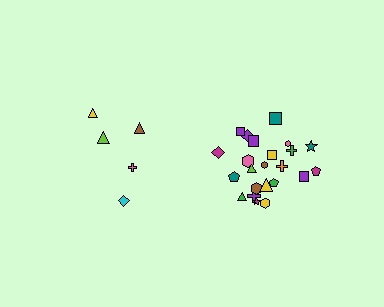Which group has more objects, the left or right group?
The right group.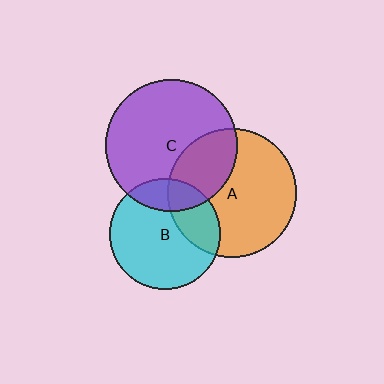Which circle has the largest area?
Circle C (purple).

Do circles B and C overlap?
Yes.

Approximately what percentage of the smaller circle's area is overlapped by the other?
Approximately 20%.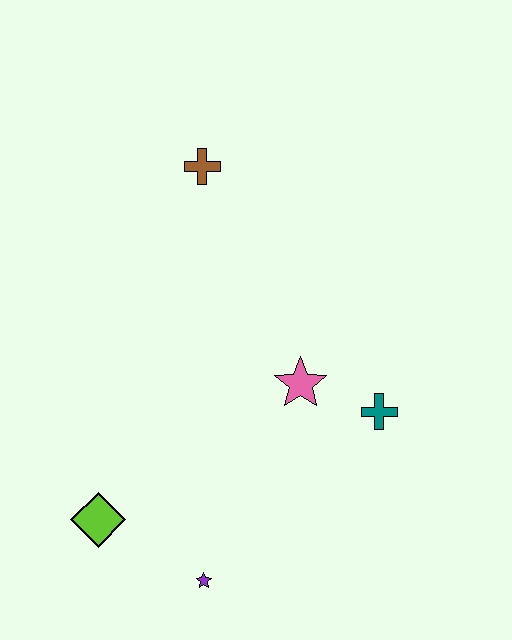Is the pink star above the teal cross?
Yes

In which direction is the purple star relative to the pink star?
The purple star is below the pink star.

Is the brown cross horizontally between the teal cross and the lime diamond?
Yes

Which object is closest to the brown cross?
The pink star is closest to the brown cross.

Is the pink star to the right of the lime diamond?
Yes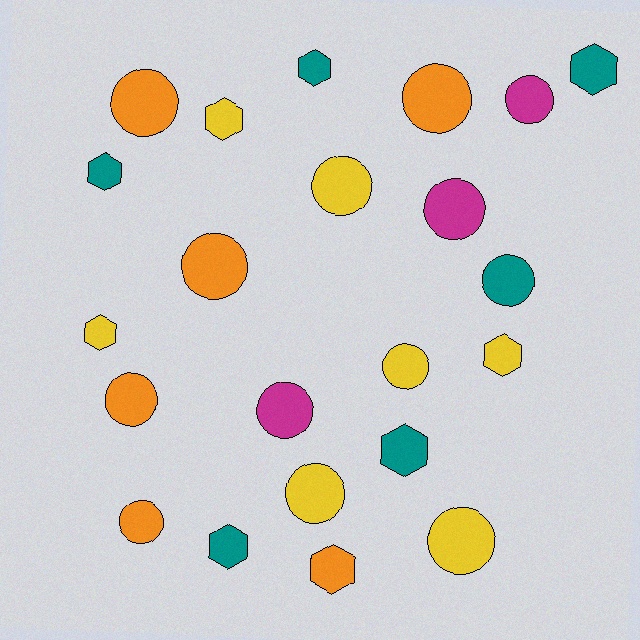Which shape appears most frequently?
Circle, with 13 objects.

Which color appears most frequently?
Yellow, with 7 objects.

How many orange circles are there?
There are 5 orange circles.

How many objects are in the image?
There are 22 objects.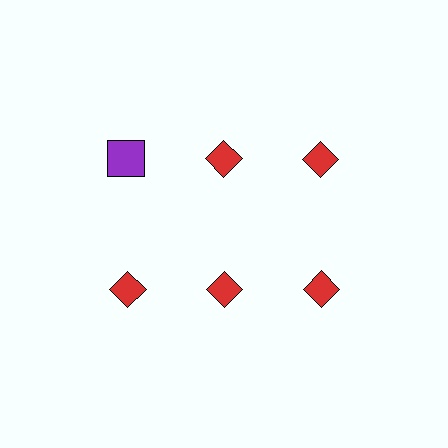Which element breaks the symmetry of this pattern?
The purple square in the top row, leftmost column breaks the symmetry. All other shapes are red diamonds.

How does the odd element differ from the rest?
It differs in both color (purple instead of red) and shape (square instead of diamond).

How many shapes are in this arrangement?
There are 6 shapes arranged in a grid pattern.